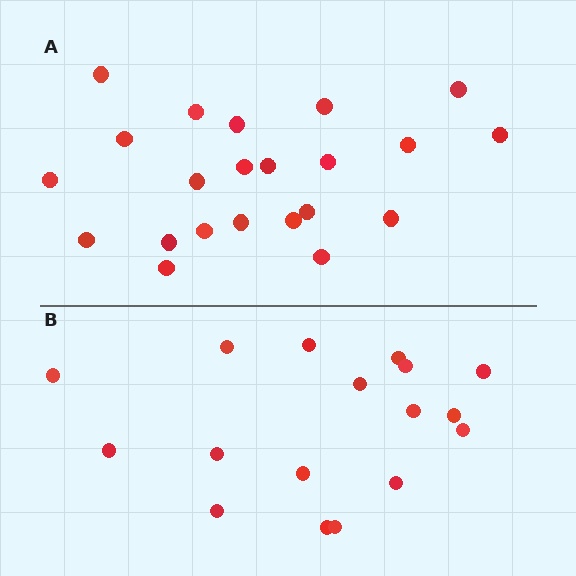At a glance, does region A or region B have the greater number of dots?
Region A (the top region) has more dots.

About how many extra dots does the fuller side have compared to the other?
Region A has about 5 more dots than region B.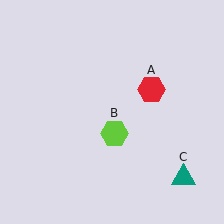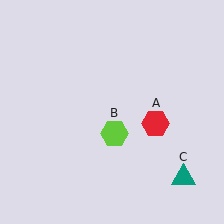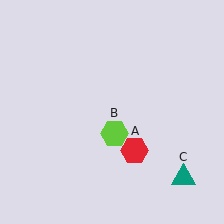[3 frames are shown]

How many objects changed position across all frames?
1 object changed position: red hexagon (object A).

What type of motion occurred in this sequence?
The red hexagon (object A) rotated clockwise around the center of the scene.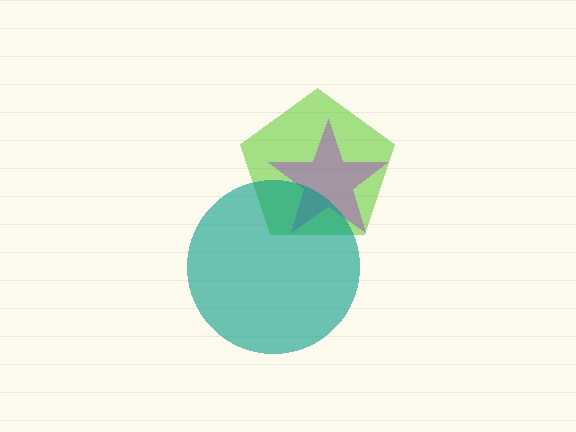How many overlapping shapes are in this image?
There are 3 overlapping shapes in the image.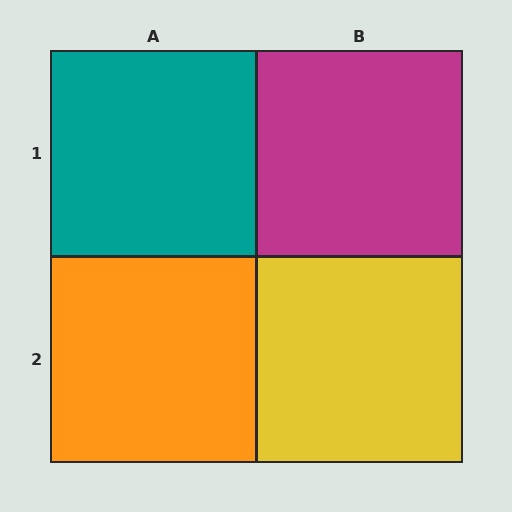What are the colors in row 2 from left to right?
Orange, yellow.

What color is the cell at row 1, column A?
Teal.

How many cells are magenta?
1 cell is magenta.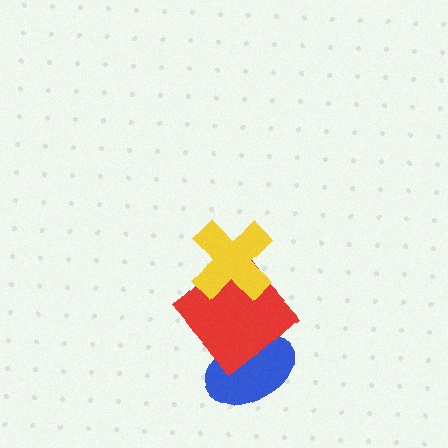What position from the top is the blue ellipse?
The blue ellipse is 3rd from the top.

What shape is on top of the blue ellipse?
The red diamond is on top of the blue ellipse.